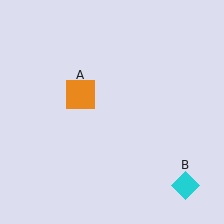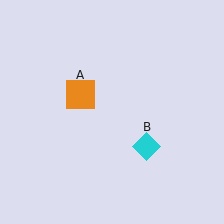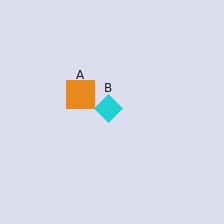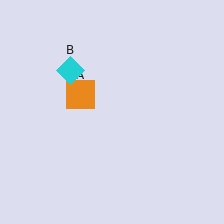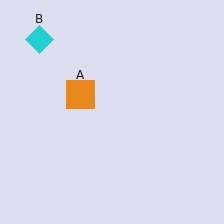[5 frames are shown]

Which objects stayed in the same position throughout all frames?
Orange square (object A) remained stationary.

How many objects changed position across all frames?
1 object changed position: cyan diamond (object B).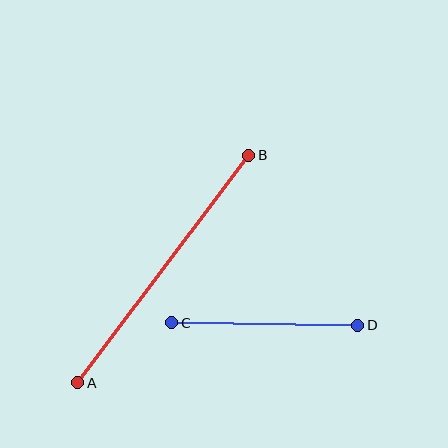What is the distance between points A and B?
The distance is approximately 285 pixels.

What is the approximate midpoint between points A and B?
The midpoint is at approximately (163, 269) pixels.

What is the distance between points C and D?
The distance is approximately 186 pixels.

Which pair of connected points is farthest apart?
Points A and B are farthest apart.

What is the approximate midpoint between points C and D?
The midpoint is at approximately (265, 324) pixels.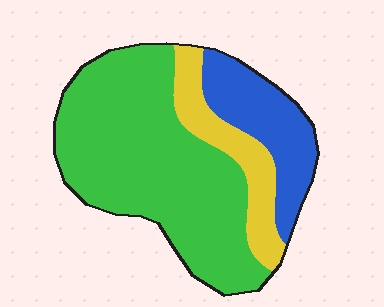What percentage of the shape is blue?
Blue takes up about one fifth (1/5) of the shape.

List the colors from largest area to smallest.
From largest to smallest: green, blue, yellow.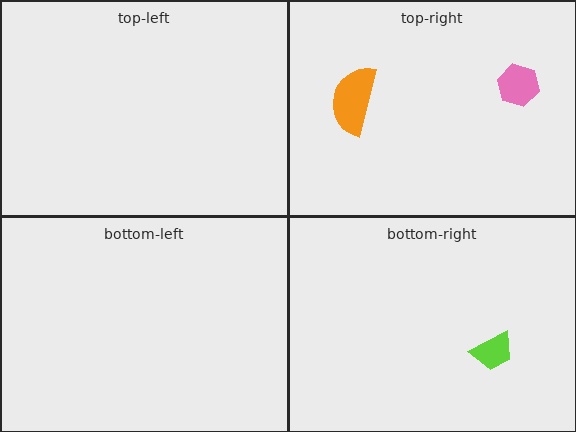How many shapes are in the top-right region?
2.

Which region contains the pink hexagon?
The top-right region.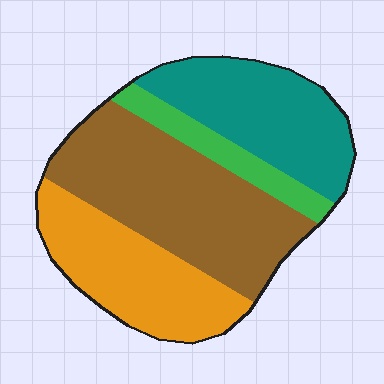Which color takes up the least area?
Green, at roughly 10%.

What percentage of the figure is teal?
Teal covers about 25% of the figure.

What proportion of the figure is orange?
Orange covers about 25% of the figure.